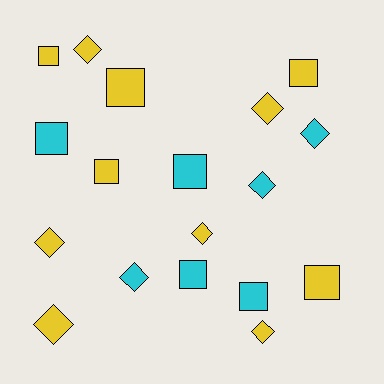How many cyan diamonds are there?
There are 3 cyan diamonds.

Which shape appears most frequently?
Square, with 9 objects.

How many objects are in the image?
There are 18 objects.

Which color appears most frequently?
Yellow, with 11 objects.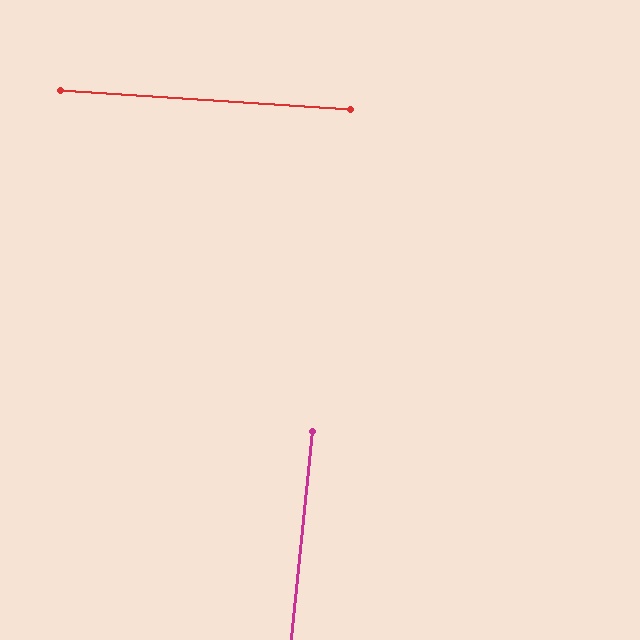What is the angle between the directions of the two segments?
Approximately 88 degrees.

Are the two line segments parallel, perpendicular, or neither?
Perpendicular — they meet at approximately 88°.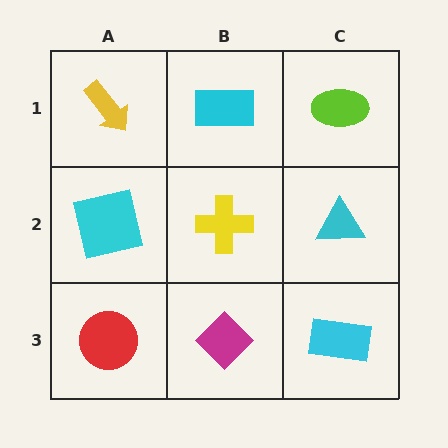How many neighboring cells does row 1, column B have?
3.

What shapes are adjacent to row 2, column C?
A lime ellipse (row 1, column C), a cyan rectangle (row 3, column C), a yellow cross (row 2, column B).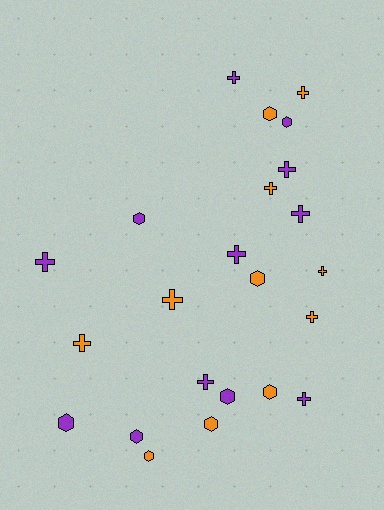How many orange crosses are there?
There are 6 orange crosses.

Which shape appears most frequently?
Cross, with 13 objects.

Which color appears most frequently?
Purple, with 12 objects.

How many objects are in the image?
There are 23 objects.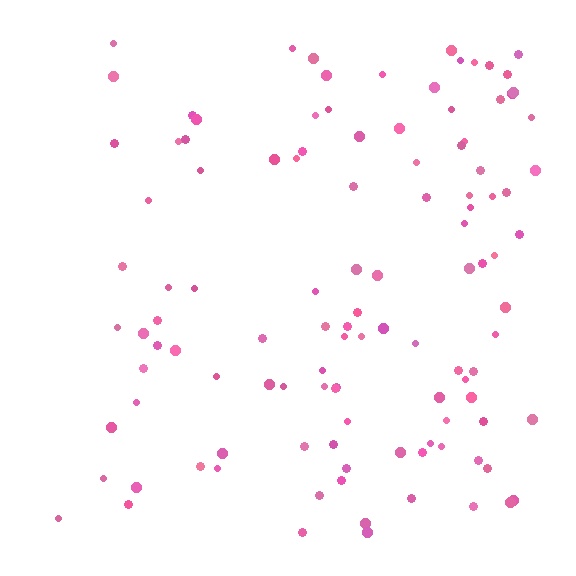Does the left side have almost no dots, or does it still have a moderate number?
Still a moderate number, just noticeably fewer than the right.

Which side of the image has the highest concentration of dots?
The right.